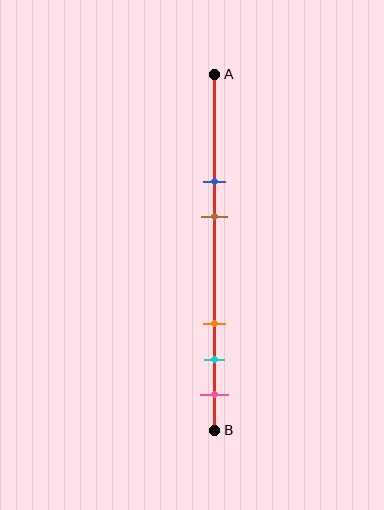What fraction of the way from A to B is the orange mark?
The orange mark is approximately 70% (0.7) of the way from A to B.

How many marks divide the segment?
There are 5 marks dividing the segment.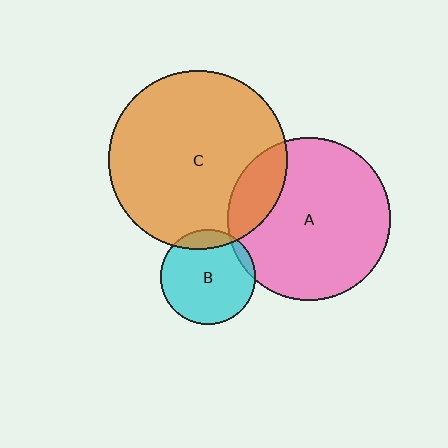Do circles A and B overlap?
Yes.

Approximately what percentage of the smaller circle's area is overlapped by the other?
Approximately 5%.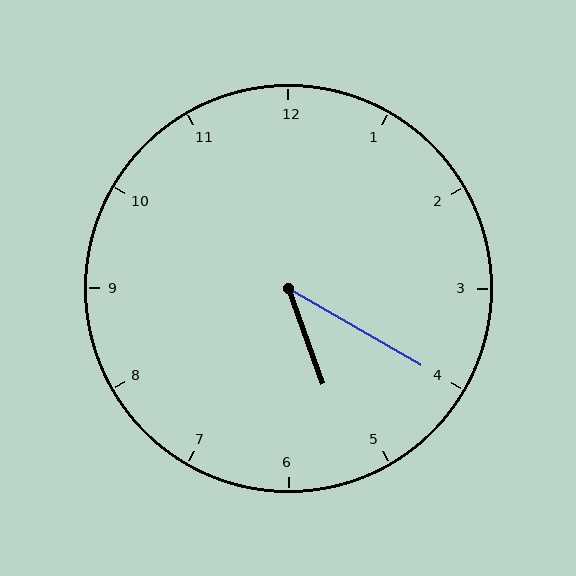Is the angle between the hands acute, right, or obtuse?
It is acute.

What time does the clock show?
5:20.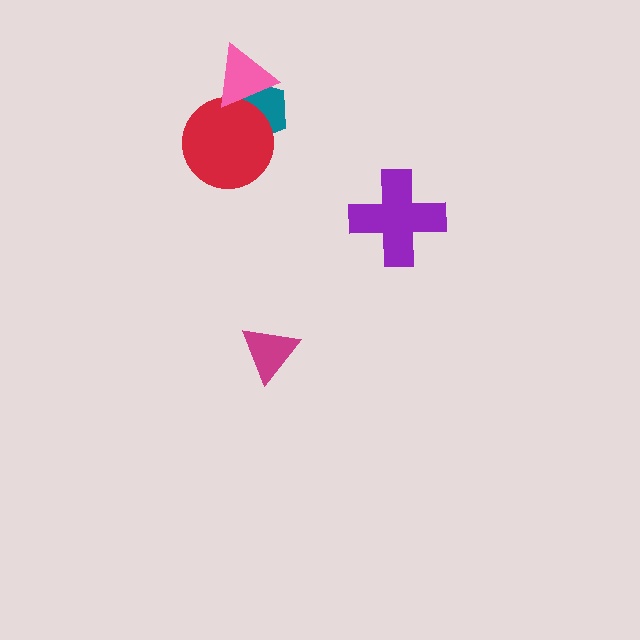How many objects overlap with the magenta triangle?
0 objects overlap with the magenta triangle.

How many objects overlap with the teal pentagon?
2 objects overlap with the teal pentagon.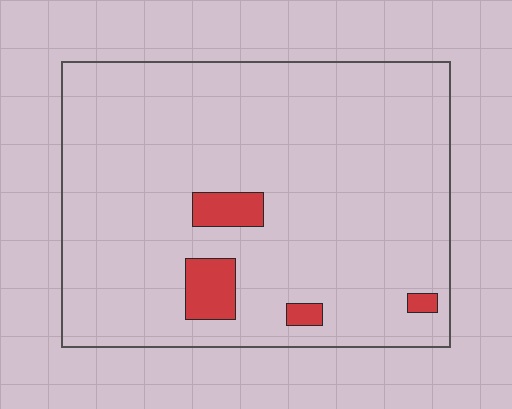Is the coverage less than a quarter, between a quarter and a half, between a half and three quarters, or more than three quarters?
Less than a quarter.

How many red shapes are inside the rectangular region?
4.